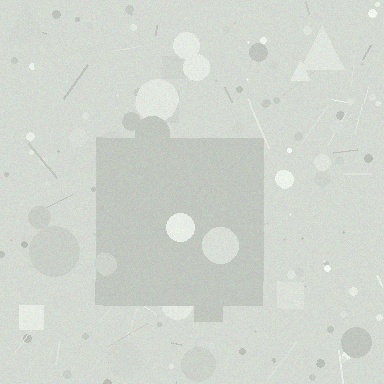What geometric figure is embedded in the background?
A square is embedded in the background.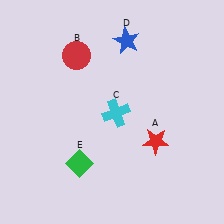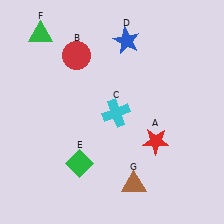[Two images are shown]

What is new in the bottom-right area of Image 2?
A brown triangle (G) was added in the bottom-right area of Image 2.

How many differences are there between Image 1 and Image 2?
There are 2 differences between the two images.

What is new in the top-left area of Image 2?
A green triangle (F) was added in the top-left area of Image 2.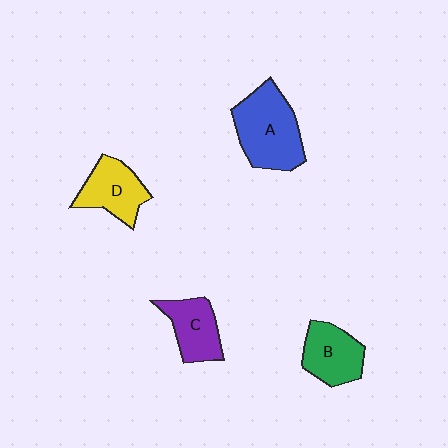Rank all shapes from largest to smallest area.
From largest to smallest: A (blue), B (green), D (yellow), C (purple).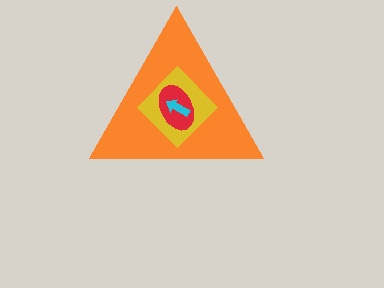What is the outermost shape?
The orange triangle.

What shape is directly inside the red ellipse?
The cyan arrow.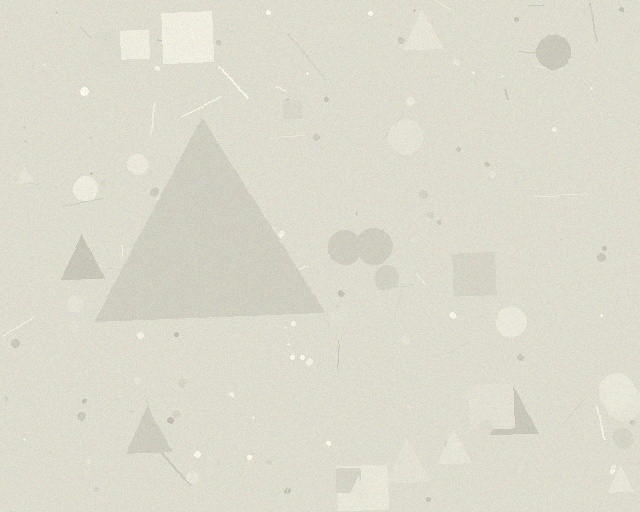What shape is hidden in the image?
A triangle is hidden in the image.